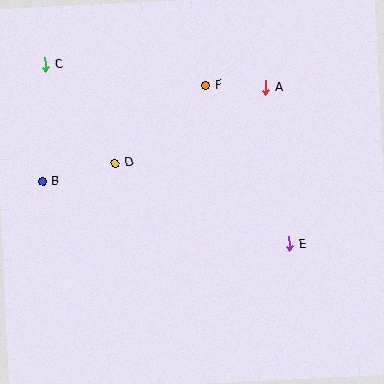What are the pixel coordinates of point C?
Point C is at (46, 65).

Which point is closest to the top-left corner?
Point C is closest to the top-left corner.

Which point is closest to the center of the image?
Point D at (115, 163) is closest to the center.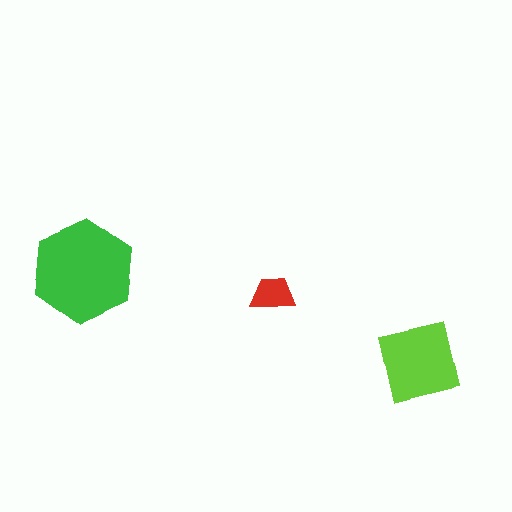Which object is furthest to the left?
The green hexagon is leftmost.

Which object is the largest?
The green hexagon.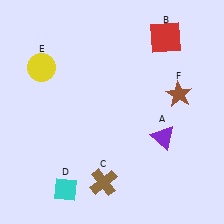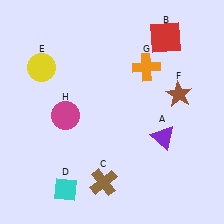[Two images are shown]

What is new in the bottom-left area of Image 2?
A magenta circle (H) was added in the bottom-left area of Image 2.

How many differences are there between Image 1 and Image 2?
There are 2 differences between the two images.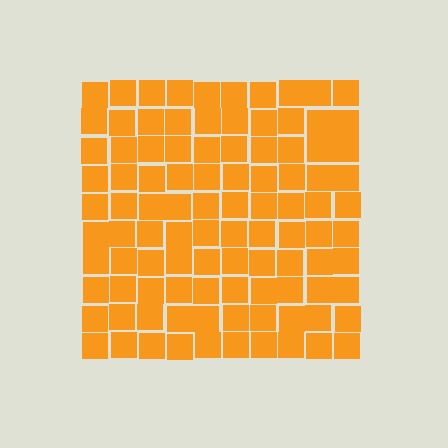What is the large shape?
The large shape is a square.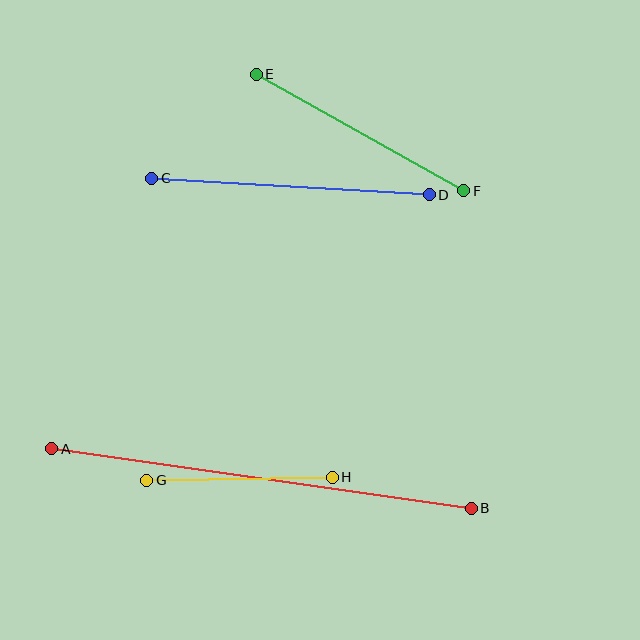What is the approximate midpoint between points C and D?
The midpoint is at approximately (291, 186) pixels.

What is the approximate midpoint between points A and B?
The midpoint is at approximately (262, 479) pixels.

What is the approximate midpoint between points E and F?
The midpoint is at approximately (360, 132) pixels.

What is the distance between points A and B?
The distance is approximately 424 pixels.